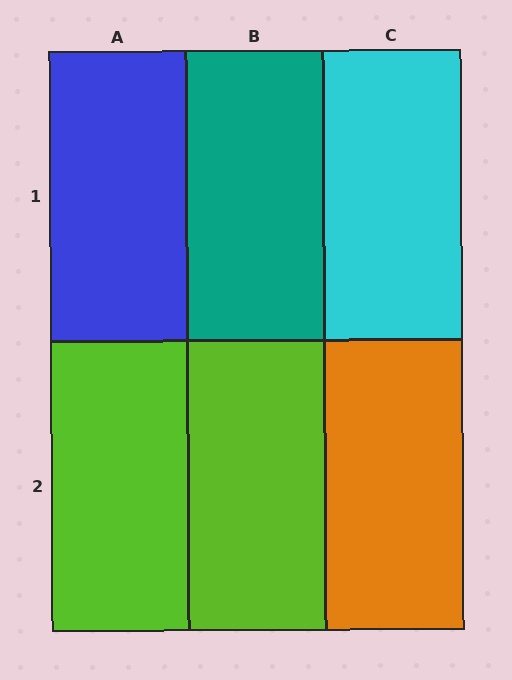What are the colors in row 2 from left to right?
Lime, lime, orange.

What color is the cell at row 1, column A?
Blue.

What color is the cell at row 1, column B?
Teal.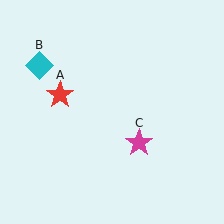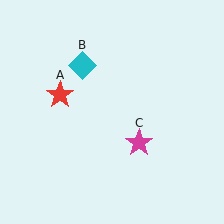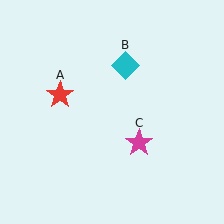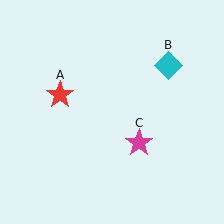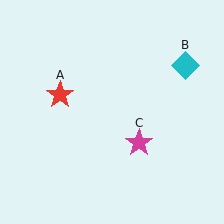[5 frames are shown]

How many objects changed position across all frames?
1 object changed position: cyan diamond (object B).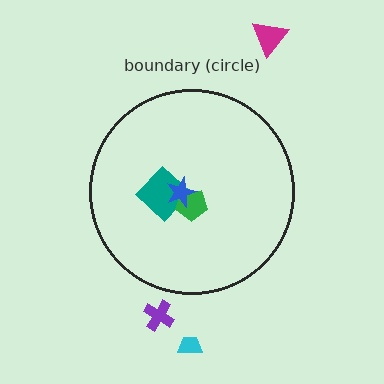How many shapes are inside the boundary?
3 inside, 3 outside.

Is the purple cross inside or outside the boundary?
Outside.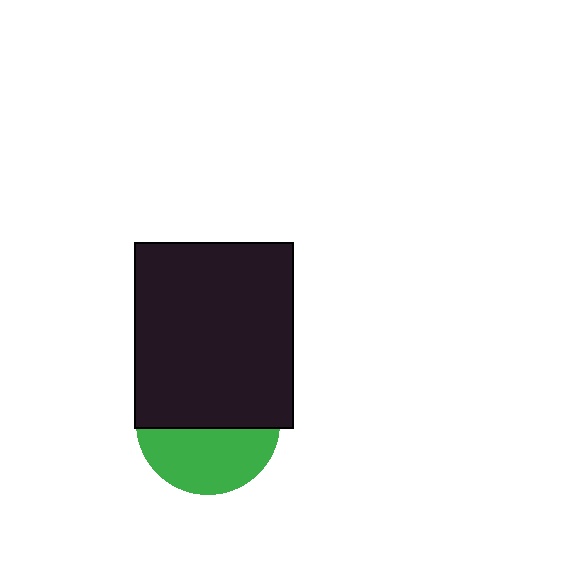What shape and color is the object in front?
The object in front is a black rectangle.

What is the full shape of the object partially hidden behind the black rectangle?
The partially hidden object is a green circle.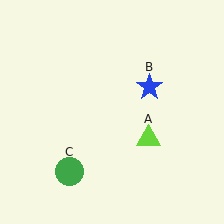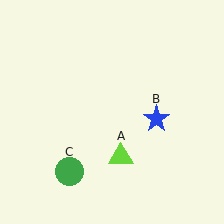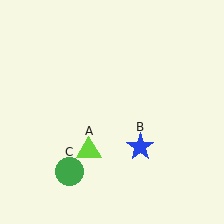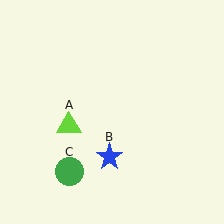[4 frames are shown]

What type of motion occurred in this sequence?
The lime triangle (object A), blue star (object B) rotated clockwise around the center of the scene.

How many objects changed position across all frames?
2 objects changed position: lime triangle (object A), blue star (object B).